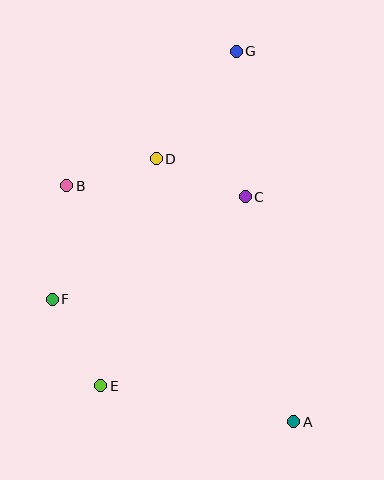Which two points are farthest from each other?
Points A and G are farthest from each other.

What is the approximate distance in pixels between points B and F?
The distance between B and F is approximately 114 pixels.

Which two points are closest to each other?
Points B and D are closest to each other.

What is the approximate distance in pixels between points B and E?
The distance between B and E is approximately 203 pixels.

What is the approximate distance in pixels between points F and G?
The distance between F and G is approximately 309 pixels.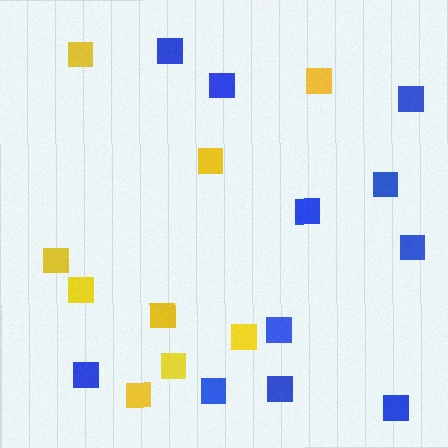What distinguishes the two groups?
There are 2 groups: one group of yellow squares (9) and one group of blue squares (11).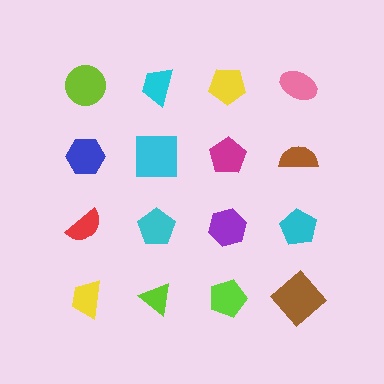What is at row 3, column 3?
A purple hexagon.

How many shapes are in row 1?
4 shapes.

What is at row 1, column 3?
A yellow pentagon.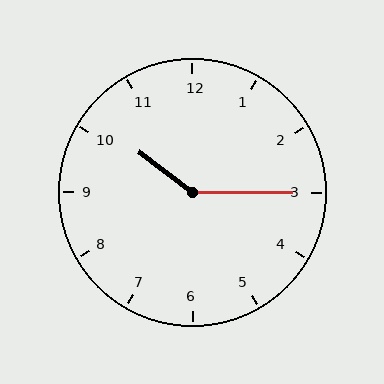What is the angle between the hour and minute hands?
Approximately 142 degrees.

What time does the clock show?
10:15.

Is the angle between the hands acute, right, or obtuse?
It is obtuse.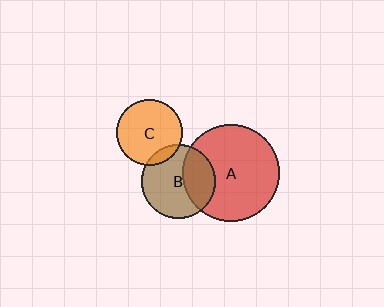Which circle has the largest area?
Circle A (red).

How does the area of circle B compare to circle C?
Approximately 1.2 times.